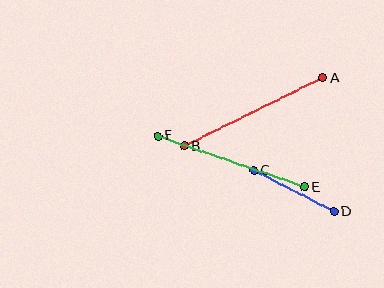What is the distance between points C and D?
The distance is approximately 90 pixels.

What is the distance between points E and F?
The distance is approximately 156 pixels.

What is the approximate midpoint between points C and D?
The midpoint is at approximately (294, 191) pixels.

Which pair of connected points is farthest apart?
Points E and F are farthest apart.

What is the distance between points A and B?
The distance is approximately 154 pixels.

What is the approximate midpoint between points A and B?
The midpoint is at approximately (254, 112) pixels.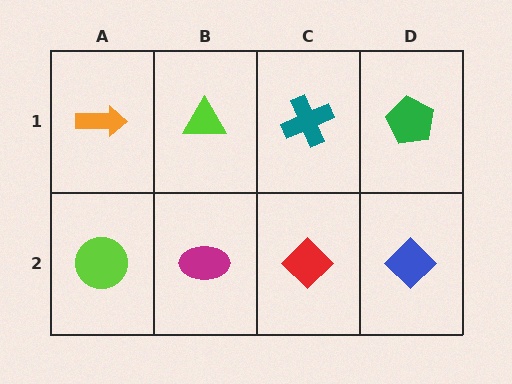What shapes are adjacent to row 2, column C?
A teal cross (row 1, column C), a magenta ellipse (row 2, column B), a blue diamond (row 2, column D).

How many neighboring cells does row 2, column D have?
2.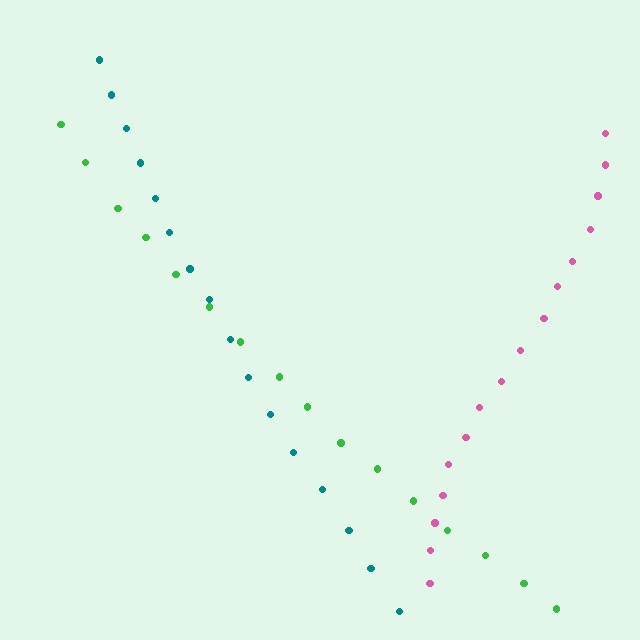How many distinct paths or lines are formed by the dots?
There are 3 distinct paths.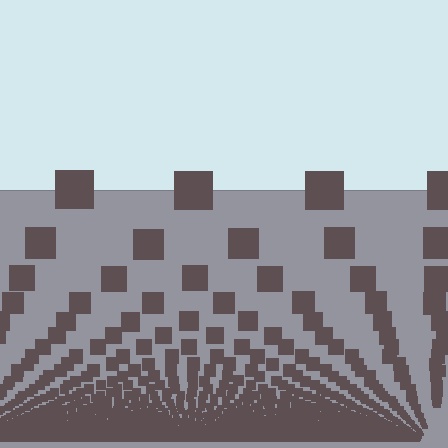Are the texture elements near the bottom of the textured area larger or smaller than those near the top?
Smaller. The gradient is inverted — elements near the bottom are smaller and denser.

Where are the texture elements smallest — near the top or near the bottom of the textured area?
Near the bottom.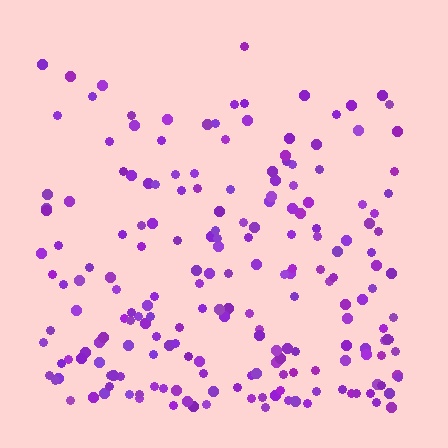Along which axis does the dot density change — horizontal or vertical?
Vertical.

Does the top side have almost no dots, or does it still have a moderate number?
Still a moderate number, just noticeably fewer than the bottom.